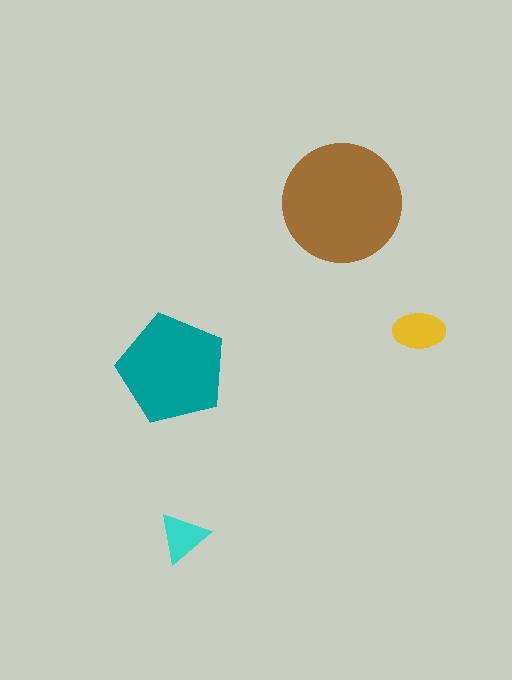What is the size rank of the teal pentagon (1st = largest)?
2nd.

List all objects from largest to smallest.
The brown circle, the teal pentagon, the yellow ellipse, the cyan triangle.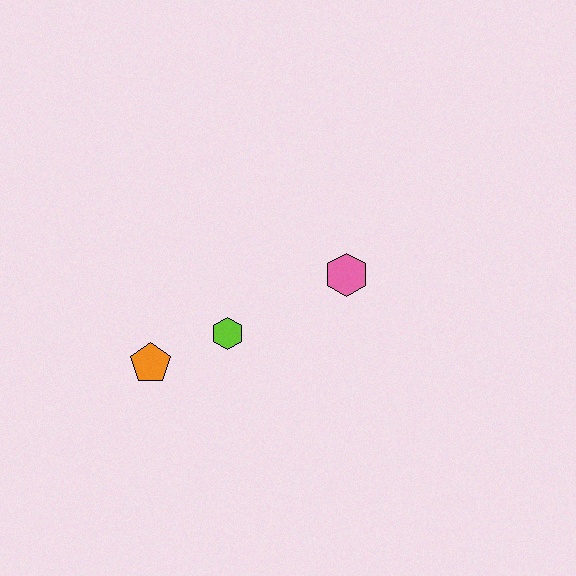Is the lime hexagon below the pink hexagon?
Yes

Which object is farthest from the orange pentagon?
The pink hexagon is farthest from the orange pentagon.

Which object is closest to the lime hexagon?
The orange pentagon is closest to the lime hexagon.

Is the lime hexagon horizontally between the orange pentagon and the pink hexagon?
Yes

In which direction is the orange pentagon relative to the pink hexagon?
The orange pentagon is to the left of the pink hexagon.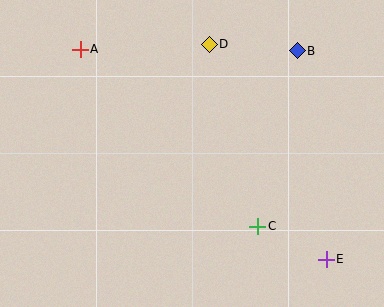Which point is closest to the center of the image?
Point C at (258, 226) is closest to the center.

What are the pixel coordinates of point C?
Point C is at (258, 226).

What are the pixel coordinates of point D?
Point D is at (209, 44).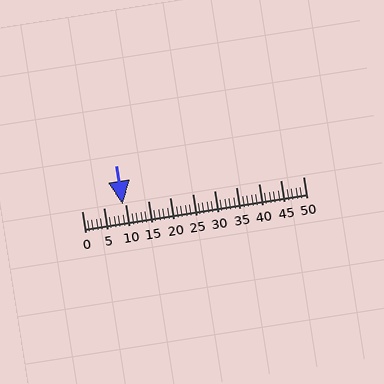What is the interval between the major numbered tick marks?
The major tick marks are spaced 5 units apart.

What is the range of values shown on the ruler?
The ruler shows values from 0 to 50.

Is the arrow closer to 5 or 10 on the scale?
The arrow is closer to 10.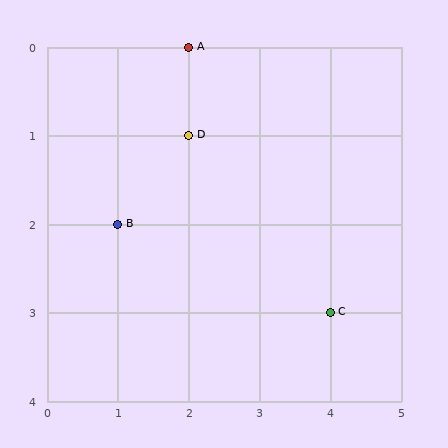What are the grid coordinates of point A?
Point A is at grid coordinates (2, 0).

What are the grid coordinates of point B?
Point B is at grid coordinates (1, 2).